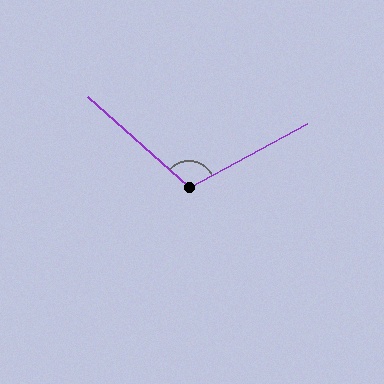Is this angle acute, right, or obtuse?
It is obtuse.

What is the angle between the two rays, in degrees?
Approximately 110 degrees.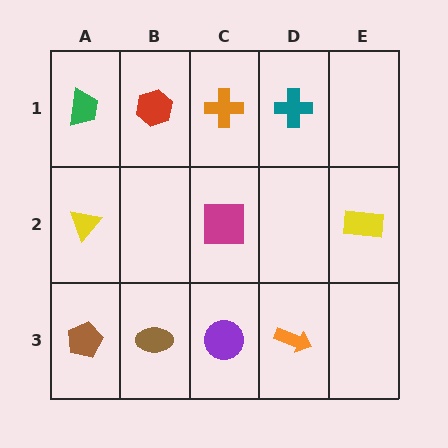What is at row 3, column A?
A brown pentagon.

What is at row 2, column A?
A yellow triangle.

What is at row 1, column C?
An orange cross.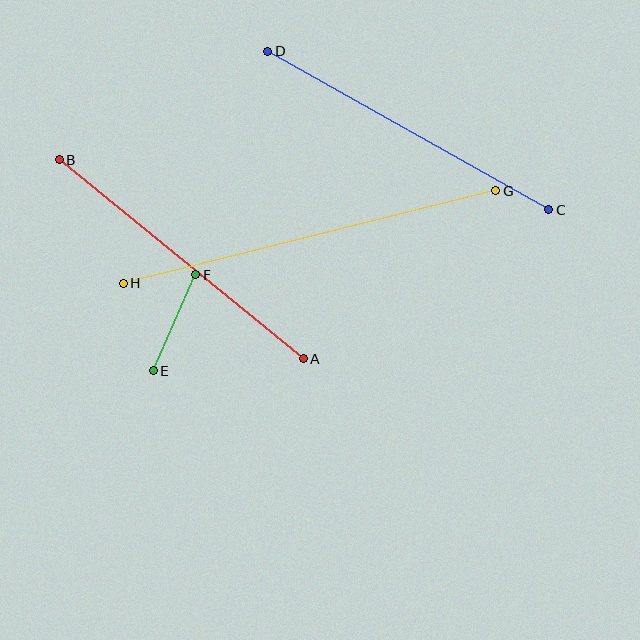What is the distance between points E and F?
The distance is approximately 105 pixels.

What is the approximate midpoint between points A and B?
The midpoint is at approximately (181, 259) pixels.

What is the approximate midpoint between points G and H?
The midpoint is at approximately (309, 237) pixels.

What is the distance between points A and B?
The distance is approximately 315 pixels.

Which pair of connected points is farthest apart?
Points G and H are farthest apart.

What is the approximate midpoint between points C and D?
The midpoint is at approximately (408, 130) pixels.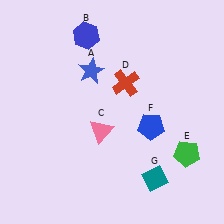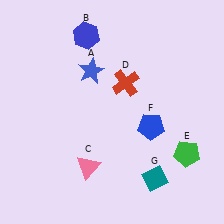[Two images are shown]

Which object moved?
The pink triangle (C) moved down.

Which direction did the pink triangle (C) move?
The pink triangle (C) moved down.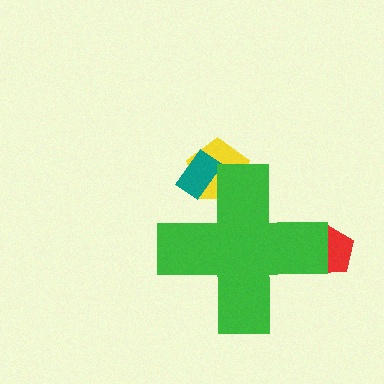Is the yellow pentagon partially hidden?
Yes, the yellow pentagon is partially hidden behind the green cross.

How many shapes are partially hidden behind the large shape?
3 shapes are partially hidden.